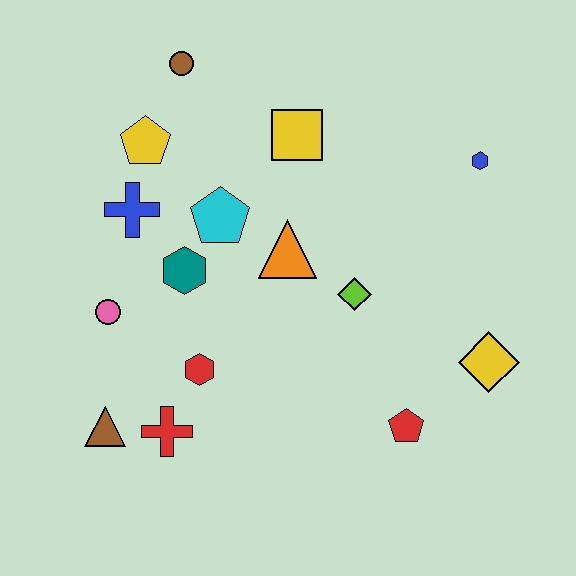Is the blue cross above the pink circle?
Yes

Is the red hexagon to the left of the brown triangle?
No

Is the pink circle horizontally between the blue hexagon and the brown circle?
No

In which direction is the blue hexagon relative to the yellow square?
The blue hexagon is to the right of the yellow square.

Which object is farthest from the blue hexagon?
The brown triangle is farthest from the blue hexagon.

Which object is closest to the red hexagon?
The red cross is closest to the red hexagon.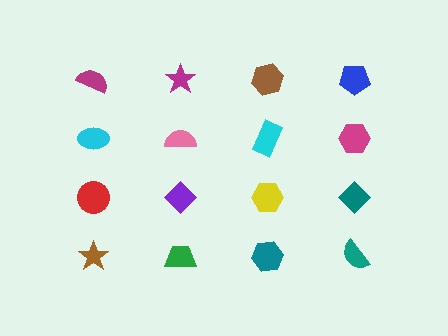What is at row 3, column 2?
A purple diamond.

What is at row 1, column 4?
A blue pentagon.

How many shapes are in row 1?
4 shapes.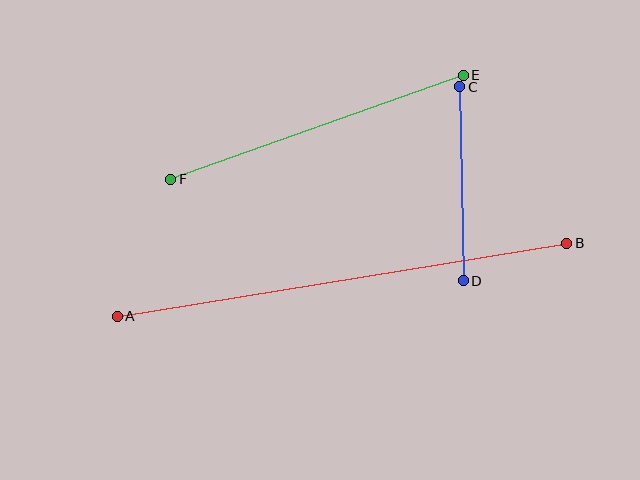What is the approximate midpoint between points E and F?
The midpoint is at approximately (317, 127) pixels.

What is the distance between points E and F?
The distance is approximately 310 pixels.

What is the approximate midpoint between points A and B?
The midpoint is at approximately (342, 280) pixels.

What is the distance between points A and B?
The distance is approximately 455 pixels.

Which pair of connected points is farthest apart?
Points A and B are farthest apart.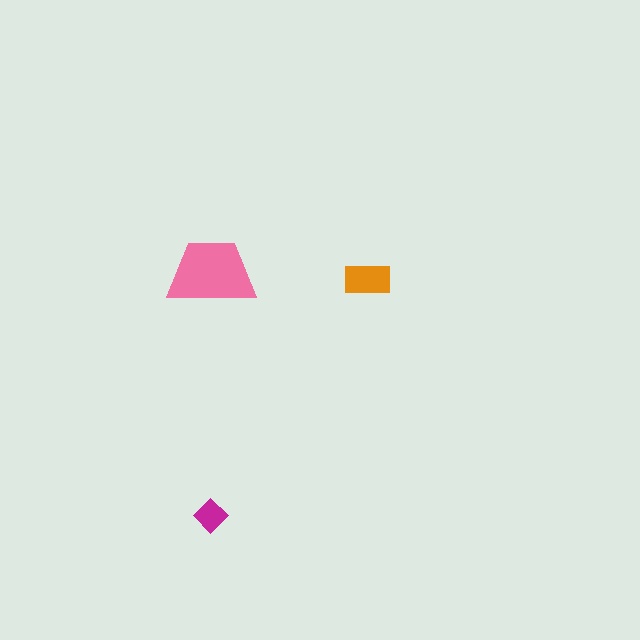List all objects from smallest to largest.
The magenta diamond, the orange rectangle, the pink trapezoid.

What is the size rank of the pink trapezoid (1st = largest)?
1st.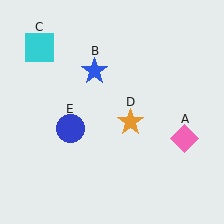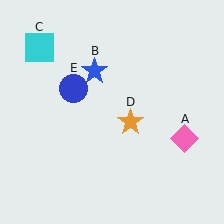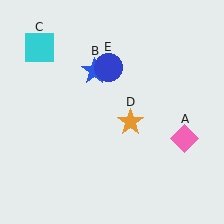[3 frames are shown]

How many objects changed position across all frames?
1 object changed position: blue circle (object E).